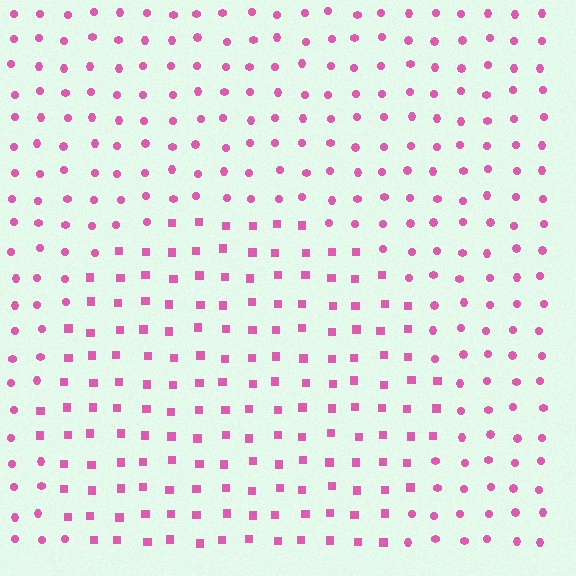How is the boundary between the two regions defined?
The boundary is defined by a change in element shape: squares inside vs. circles outside. All elements share the same color and spacing.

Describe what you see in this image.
The image is filled with small pink elements arranged in a uniform grid. A circle-shaped region contains squares, while the surrounding area contains circles. The boundary is defined purely by the change in element shape.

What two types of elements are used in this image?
The image uses squares inside the circle region and circles outside it.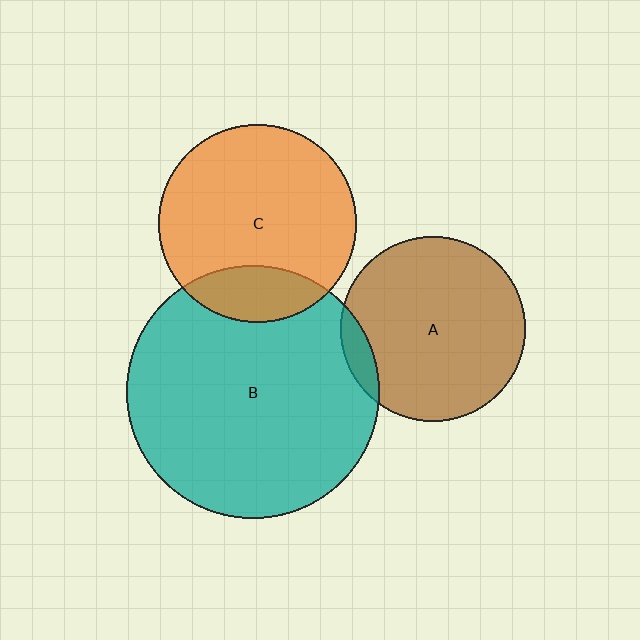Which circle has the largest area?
Circle B (teal).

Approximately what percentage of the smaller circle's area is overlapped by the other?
Approximately 10%.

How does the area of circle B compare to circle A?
Approximately 1.9 times.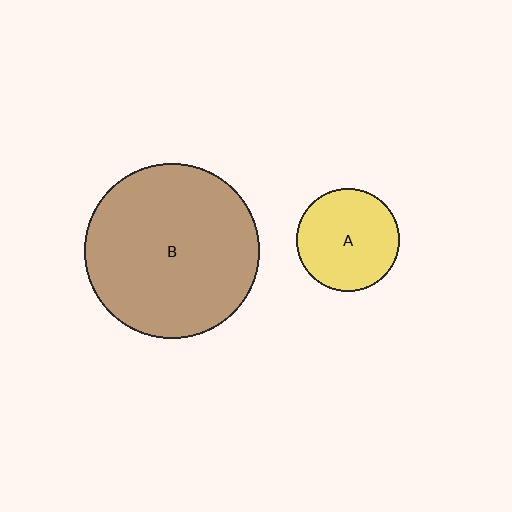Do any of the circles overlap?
No, none of the circles overlap.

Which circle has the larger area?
Circle B (brown).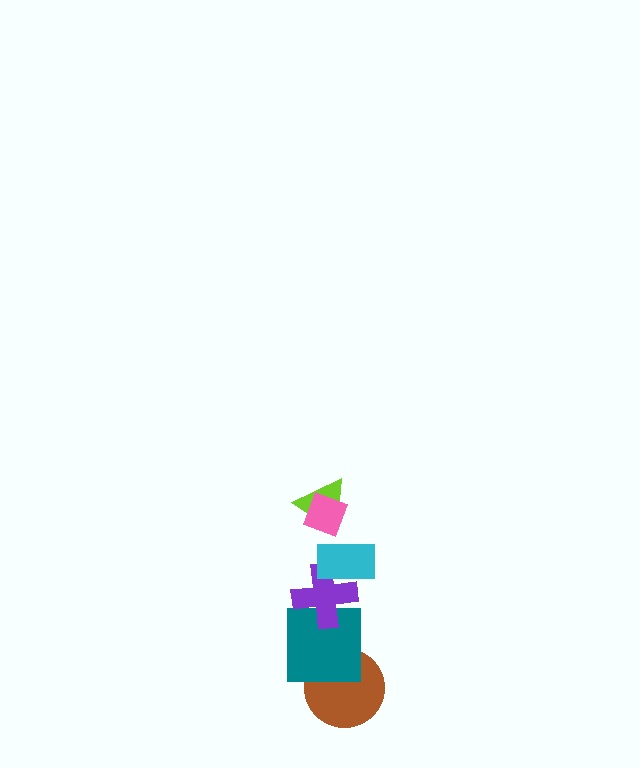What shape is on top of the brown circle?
The teal square is on top of the brown circle.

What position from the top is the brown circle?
The brown circle is 6th from the top.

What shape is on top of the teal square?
The purple cross is on top of the teal square.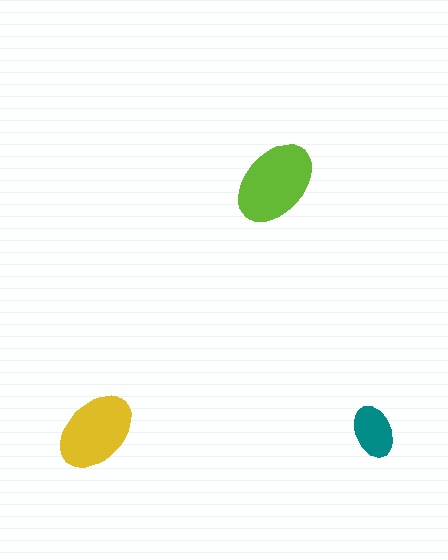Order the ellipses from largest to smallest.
the lime one, the yellow one, the teal one.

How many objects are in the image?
There are 3 objects in the image.